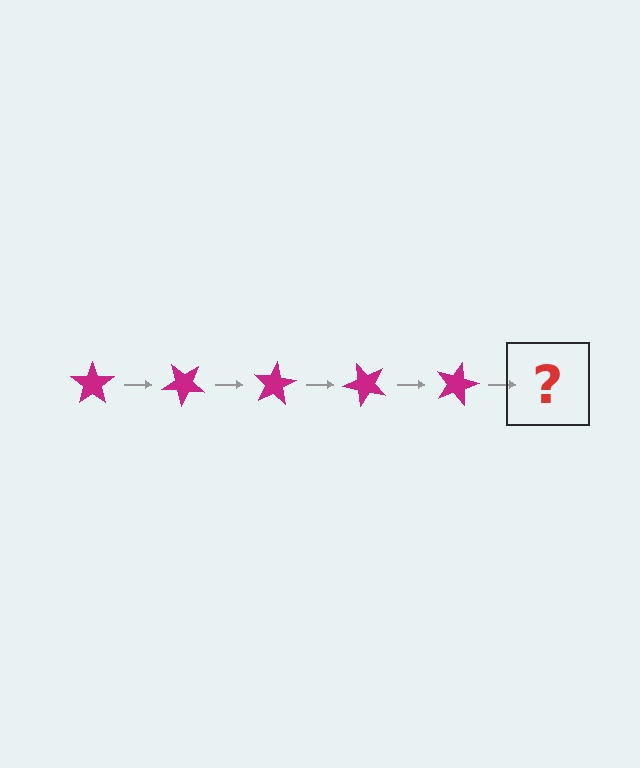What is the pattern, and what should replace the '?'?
The pattern is that the star rotates 40 degrees each step. The '?' should be a magenta star rotated 200 degrees.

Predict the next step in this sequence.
The next step is a magenta star rotated 200 degrees.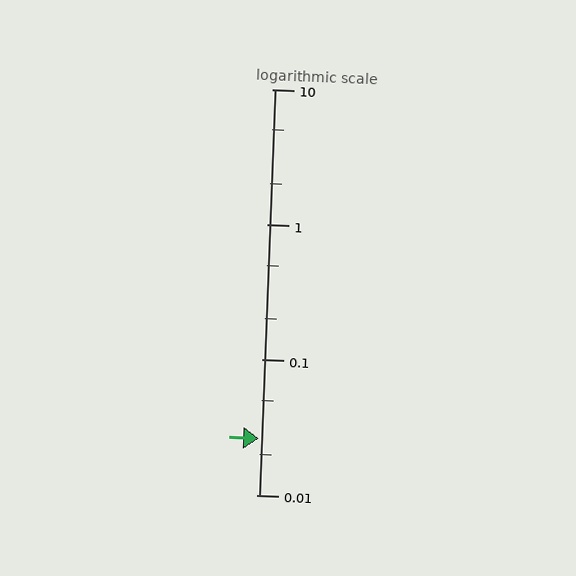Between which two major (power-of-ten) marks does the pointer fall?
The pointer is between 0.01 and 0.1.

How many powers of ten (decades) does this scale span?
The scale spans 3 decades, from 0.01 to 10.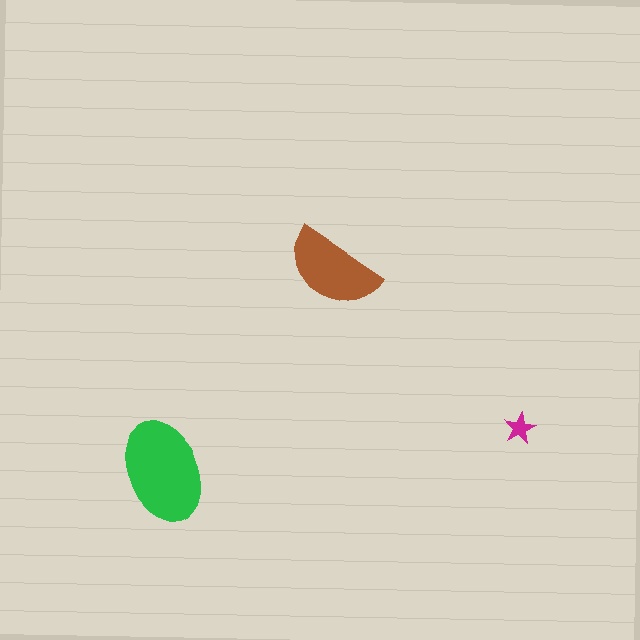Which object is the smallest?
The magenta star.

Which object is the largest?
The green ellipse.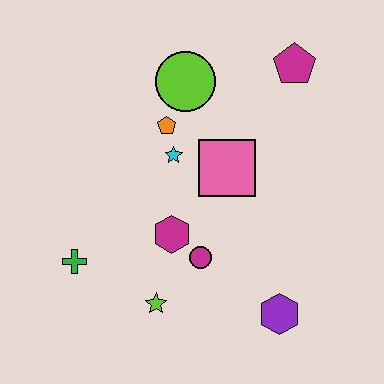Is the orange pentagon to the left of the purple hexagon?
Yes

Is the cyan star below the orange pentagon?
Yes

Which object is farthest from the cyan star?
The purple hexagon is farthest from the cyan star.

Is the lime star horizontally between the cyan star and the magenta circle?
No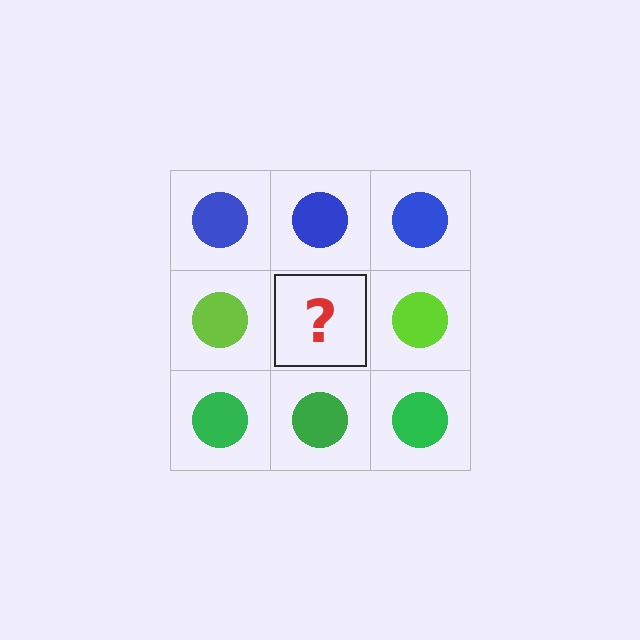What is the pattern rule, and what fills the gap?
The rule is that each row has a consistent color. The gap should be filled with a lime circle.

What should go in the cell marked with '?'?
The missing cell should contain a lime circle.